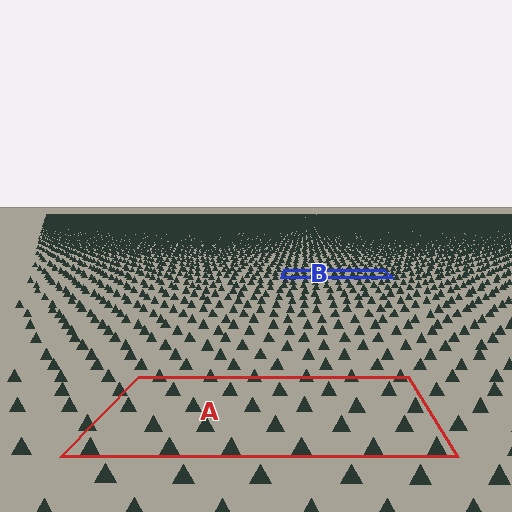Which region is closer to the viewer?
Region A is closer. The texture elements there are larger and more spread out.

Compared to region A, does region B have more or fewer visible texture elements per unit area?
Region B has more texture elements per unit area — they are packed more densely because it is farther away.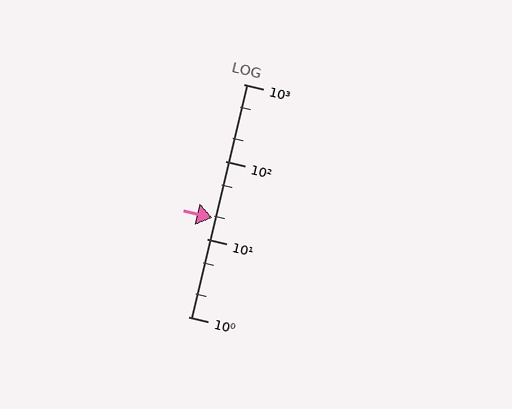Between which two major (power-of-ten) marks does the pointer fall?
The pointer is between 10 and 100.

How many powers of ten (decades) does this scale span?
The scale spans 3 decades, from 1 to 1000.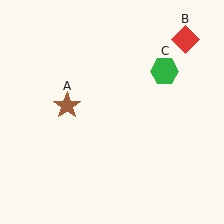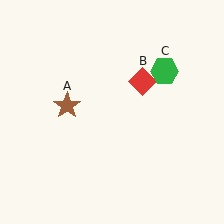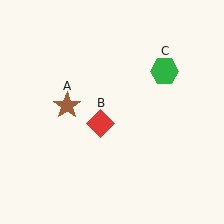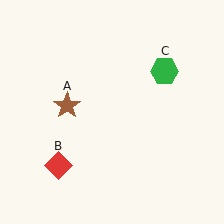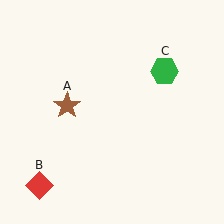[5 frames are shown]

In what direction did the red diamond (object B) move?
The red diamond (object B) moved down and to the left.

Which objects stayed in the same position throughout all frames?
Brown star (object A) and green hexagon (object C) remained stationary.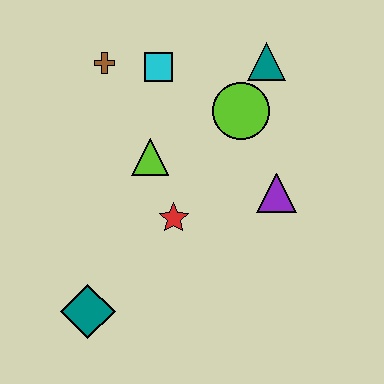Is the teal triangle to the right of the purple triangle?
No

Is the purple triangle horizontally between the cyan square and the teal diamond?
No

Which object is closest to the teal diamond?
The red star is closest to the teal diamond.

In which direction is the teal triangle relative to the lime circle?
The teal triangle is above the lime circle.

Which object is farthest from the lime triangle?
The teal diamond is farthest from the lime triangle.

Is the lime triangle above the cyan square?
No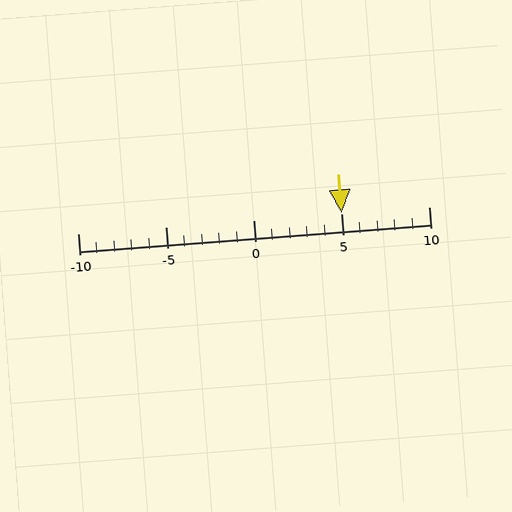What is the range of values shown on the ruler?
The ruler shows values from -10 to 10.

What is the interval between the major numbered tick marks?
The major tick marks are spaced 5 units apart.